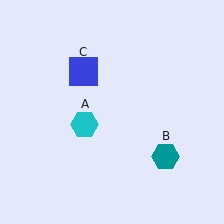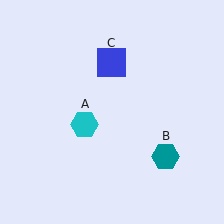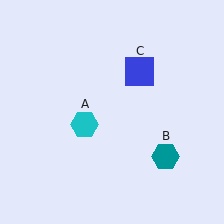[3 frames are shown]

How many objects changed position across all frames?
1 object changed position: blue square (object C).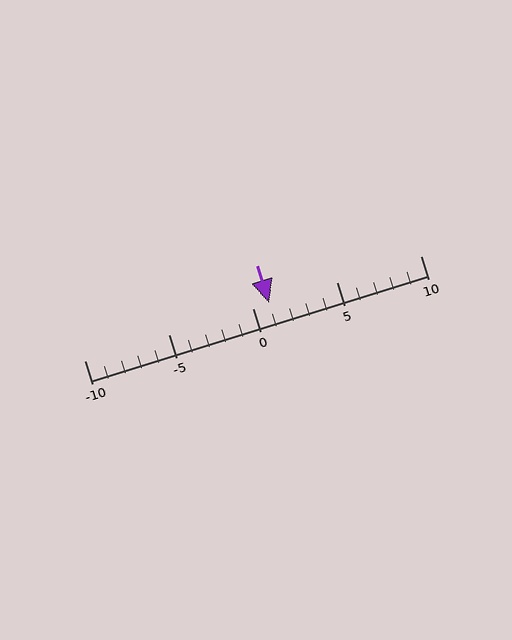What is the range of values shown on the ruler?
The ruler shows values from -10 to 10.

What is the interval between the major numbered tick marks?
The major tick marks are spaced 5 units apart.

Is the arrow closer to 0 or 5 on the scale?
The arrow is closer to 0.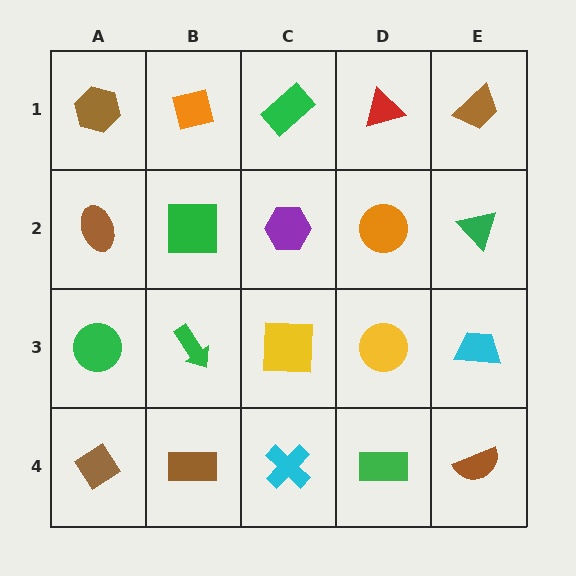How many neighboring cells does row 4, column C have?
3.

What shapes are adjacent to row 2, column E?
A brown trapezoid (row 1, column E), a cyan trapezoid (row 3, column E), an orange circle (row 2, column D).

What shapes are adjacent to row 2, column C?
A green rectangle (row 1, column C), a yellow square (row 3, column C), a green square (row 2, column B), an orange circle (row 2, column D).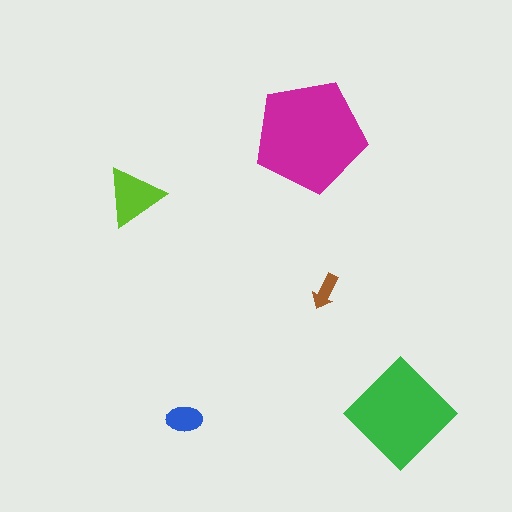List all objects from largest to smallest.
The magenta pentagon, the green diamond, the lime triangle, the blue ellipse, the brown arrow.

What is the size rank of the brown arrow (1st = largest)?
5th.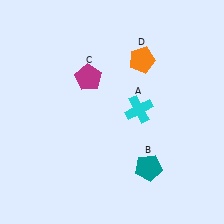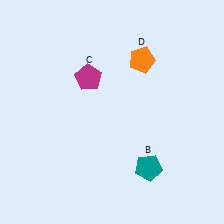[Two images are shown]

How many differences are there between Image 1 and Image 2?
There is 1 difference between the two images.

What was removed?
The cyan cross (A) was removed in Image 2.